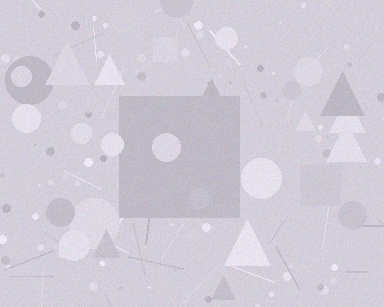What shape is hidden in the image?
A square is hidden in the image.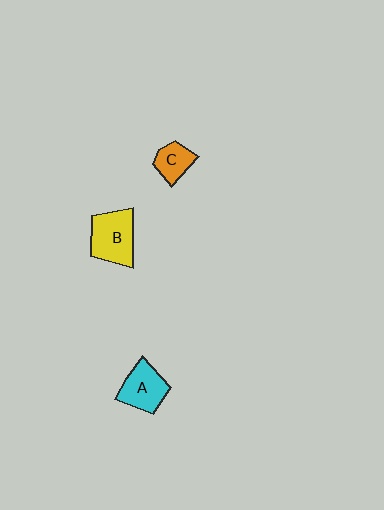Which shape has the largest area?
Shape B (yellow).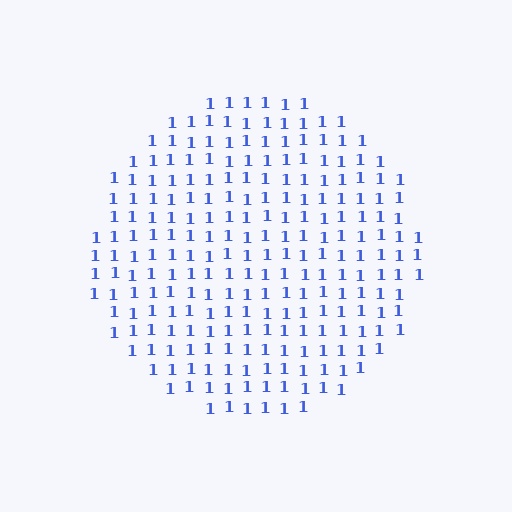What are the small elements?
The small elements are digit 1's.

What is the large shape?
The large shape is a circle.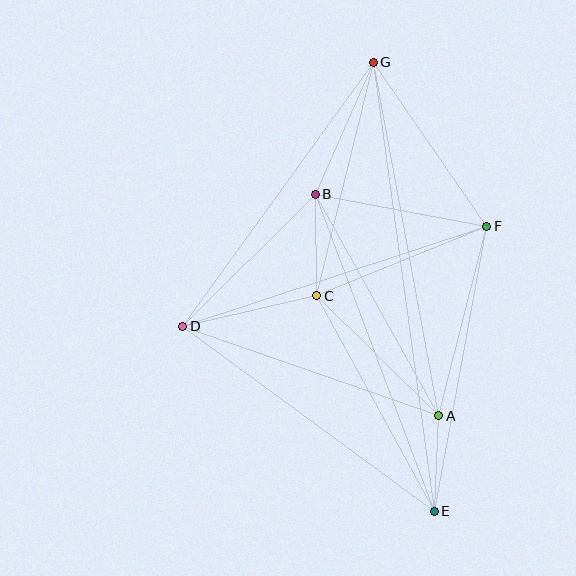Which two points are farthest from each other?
Points E and G are farthest from each other.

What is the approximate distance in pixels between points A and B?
The distance between A and B is approximately 254 pixels.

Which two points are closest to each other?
Points A and E are closest to each other.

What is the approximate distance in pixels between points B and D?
The distance between B and D is approximately 187 pixels.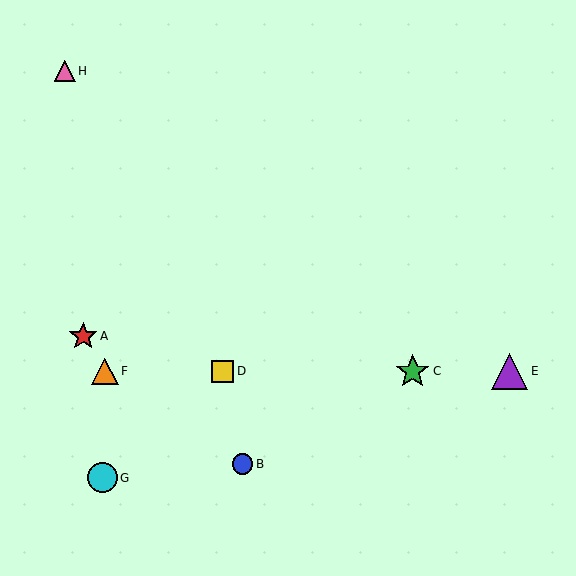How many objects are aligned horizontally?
4 objects (C, D, E, F) are aligned horizontally.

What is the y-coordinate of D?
Object D is at y≈371.